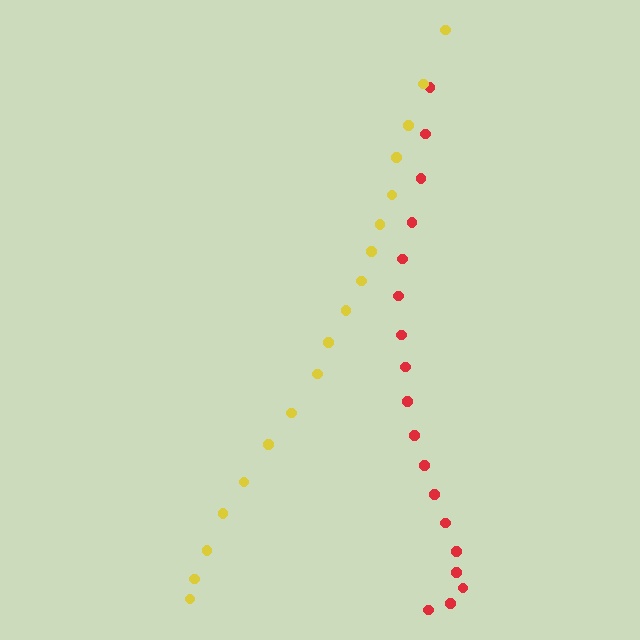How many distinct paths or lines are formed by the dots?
There are 2 distinct paths.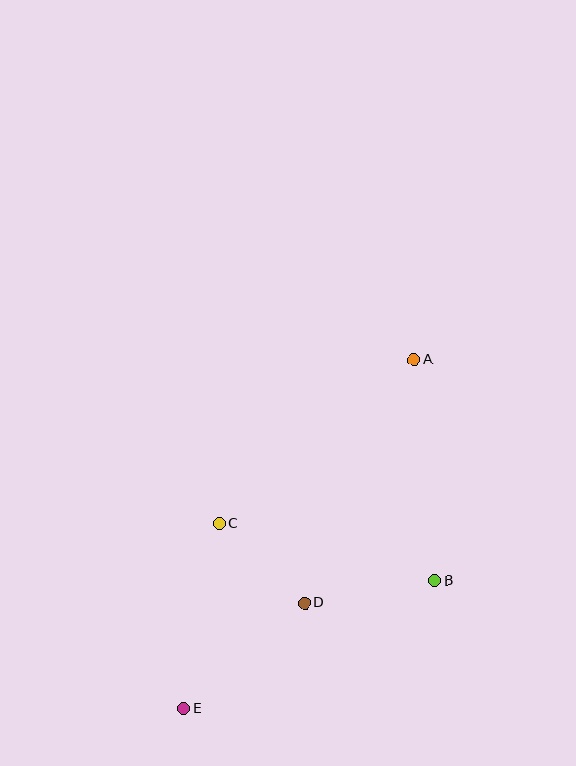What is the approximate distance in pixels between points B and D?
The distance between B and D is approximately 132 pixels.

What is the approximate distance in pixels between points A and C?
The distance between A and C is approximately 254 pixels.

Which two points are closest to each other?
Points C and D are closest to each other.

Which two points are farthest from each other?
Points A and E are farthest from each other.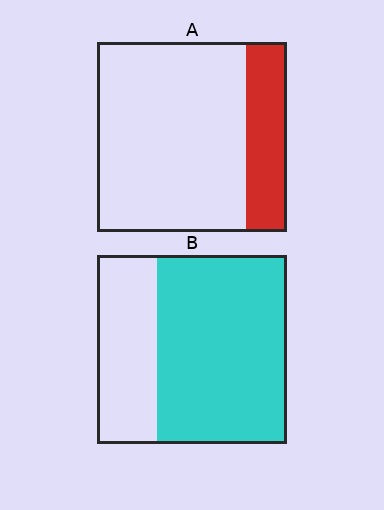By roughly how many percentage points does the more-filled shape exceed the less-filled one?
By roughly 45 percentage points (B over A).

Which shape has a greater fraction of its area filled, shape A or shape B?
Shape B.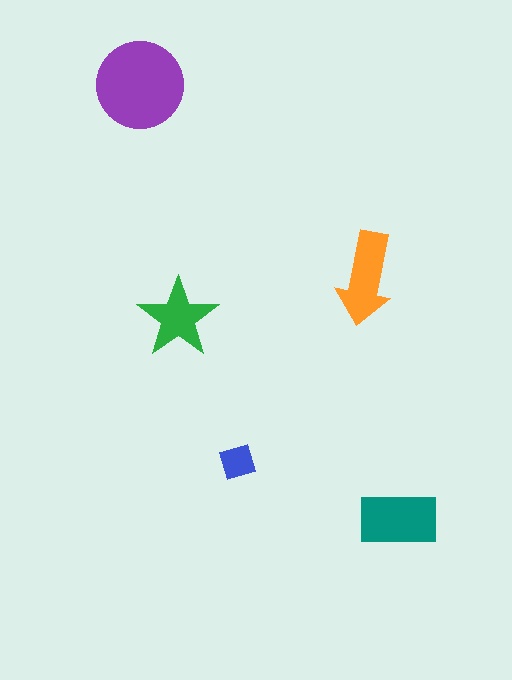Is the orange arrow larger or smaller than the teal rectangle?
Smaller.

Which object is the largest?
The purple circle.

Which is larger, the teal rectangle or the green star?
The teal rectangle.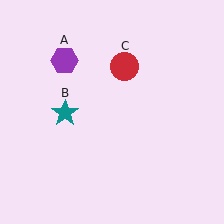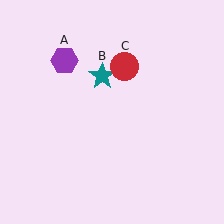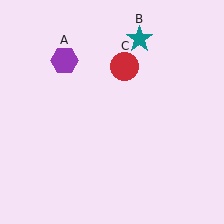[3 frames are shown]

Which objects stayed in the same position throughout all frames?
Purple hexagon (object A) and red circle (object C) remained stationary.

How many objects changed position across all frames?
1 object changed position: teal star (object B).